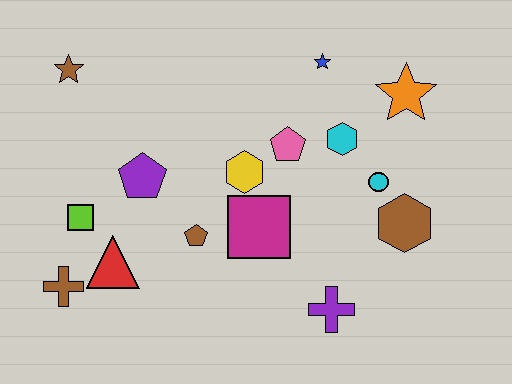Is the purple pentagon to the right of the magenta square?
No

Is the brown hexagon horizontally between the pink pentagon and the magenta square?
No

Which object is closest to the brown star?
The purple pentagon is closest to the brown star.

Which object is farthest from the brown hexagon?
The brown star is farthest from the brown hexagon.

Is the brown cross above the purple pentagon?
No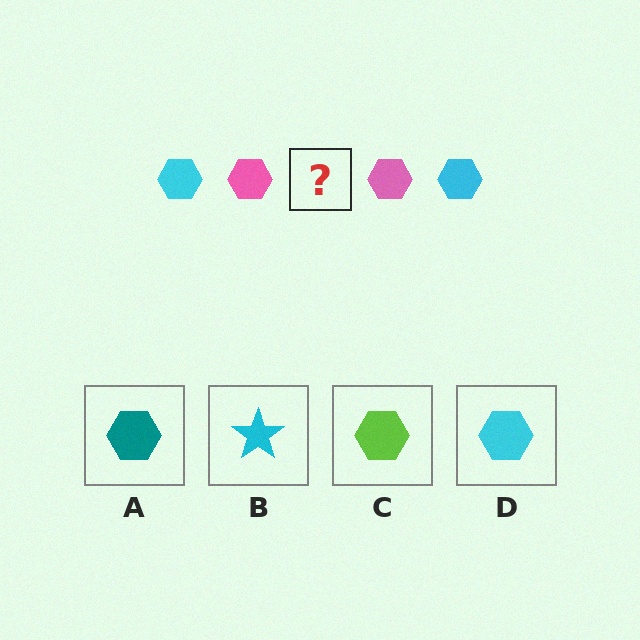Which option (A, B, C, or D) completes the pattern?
D.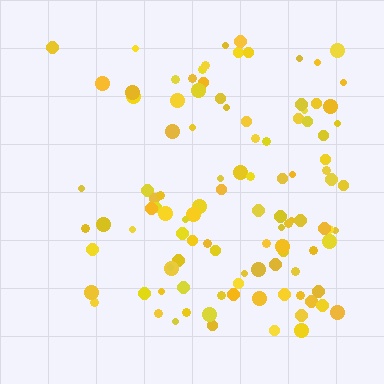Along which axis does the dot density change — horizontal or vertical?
Horizontal.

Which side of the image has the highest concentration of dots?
The right.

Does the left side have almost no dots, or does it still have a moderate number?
Still a moderate number, just noticeably fewer than the right.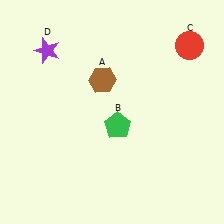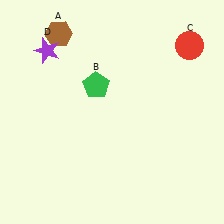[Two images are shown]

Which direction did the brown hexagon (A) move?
The brown hexagon (A) moved up.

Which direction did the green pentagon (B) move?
The green pentagon (B) moved up.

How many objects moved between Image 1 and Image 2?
2 objects moved between the two images.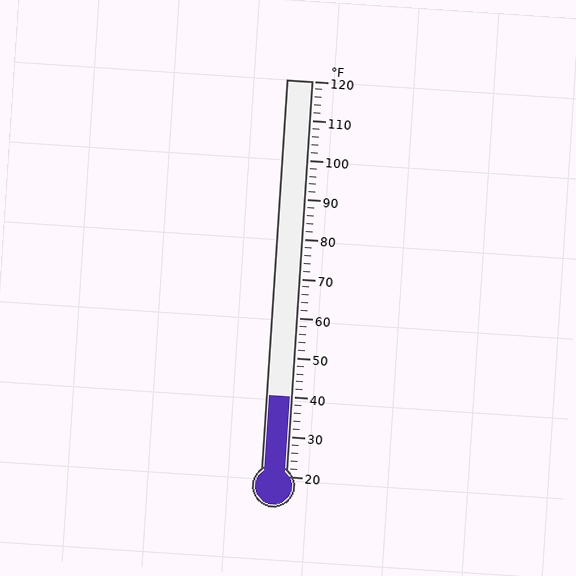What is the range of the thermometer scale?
The thermometer scale ranges from 20°F to 120°F.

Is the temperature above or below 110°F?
The temperature is below 110°F.